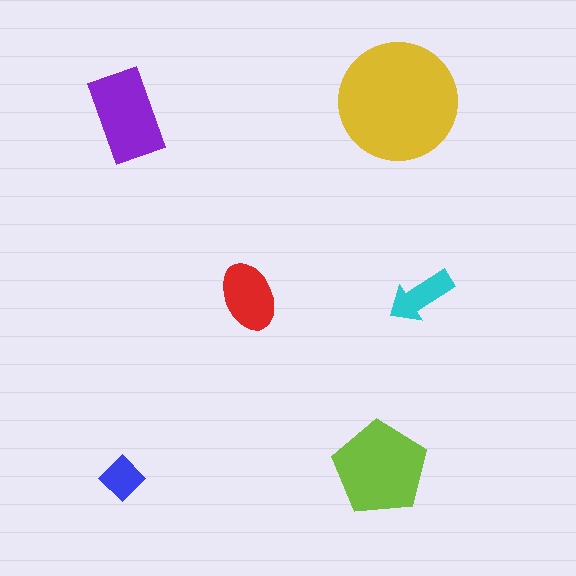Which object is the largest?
The yellow circle.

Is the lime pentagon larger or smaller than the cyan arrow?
Larger.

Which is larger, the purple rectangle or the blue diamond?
The purple rectangle.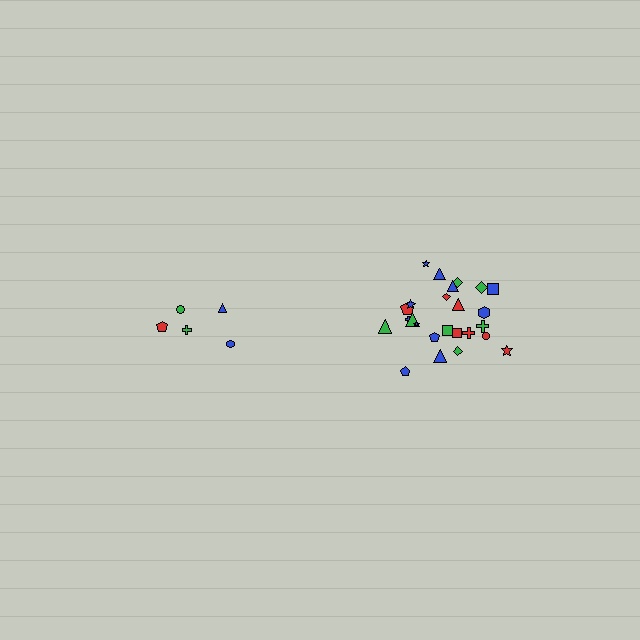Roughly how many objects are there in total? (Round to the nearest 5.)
Roughly 30 objects in total.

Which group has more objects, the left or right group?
The right group.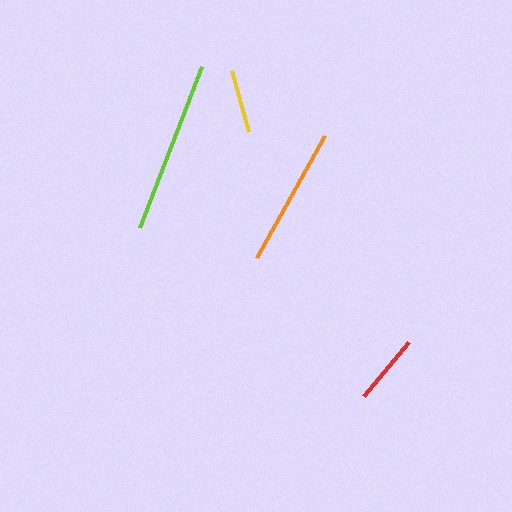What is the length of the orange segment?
The orange segment is approximately 140 pixels long.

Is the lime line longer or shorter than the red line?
The lime line is longer than the red line.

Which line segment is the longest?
The lime line is the longest at approximately 173 pixels.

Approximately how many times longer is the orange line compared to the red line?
The orange line is approximately 2.0 times the length of the red line.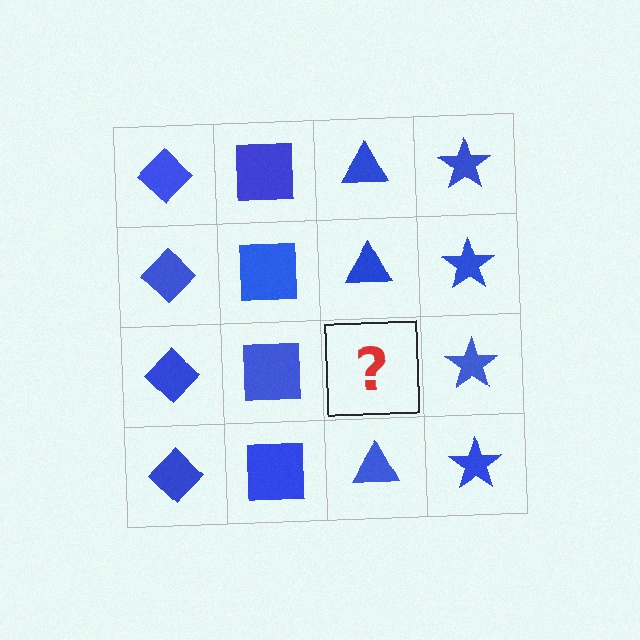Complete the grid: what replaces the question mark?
The question mark should be replaced with a blue triangle.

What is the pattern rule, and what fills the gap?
The rule is that each column has a consistent shape. The gap should be filled with a blue triangle.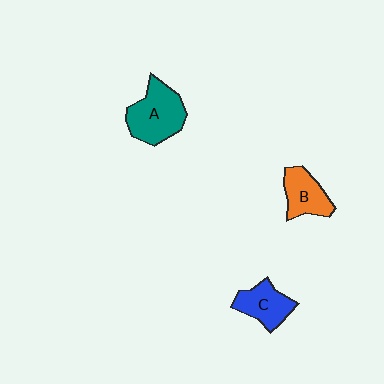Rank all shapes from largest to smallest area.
From largest to smallest: A (teal), C (blue), B (orange).